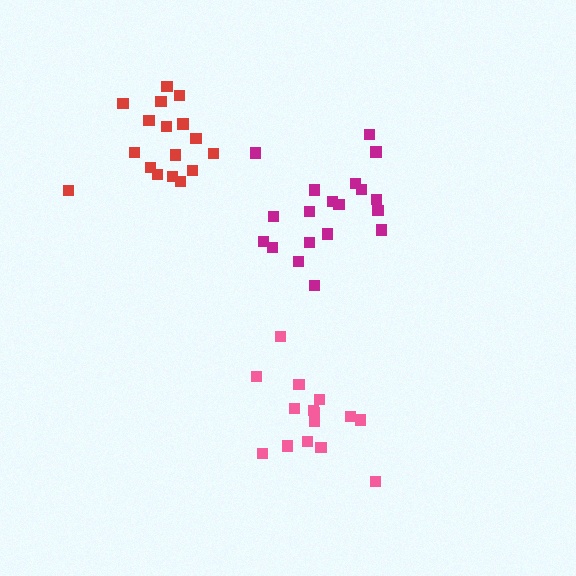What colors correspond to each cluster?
The clusters are colored: magenta, red, pink.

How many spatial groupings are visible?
There are 3 spatial groupings.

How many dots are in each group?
Group 1: 19 dots, Group 2: 18 dots, Group 3: 15 dots (52 total).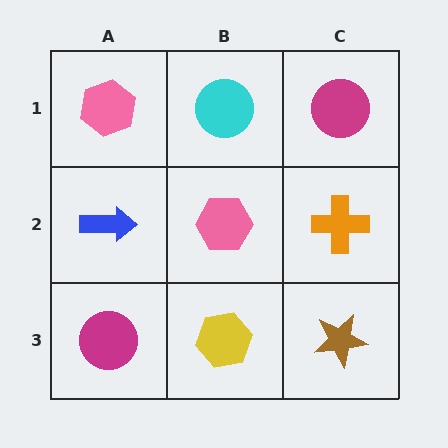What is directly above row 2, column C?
A magenta circle.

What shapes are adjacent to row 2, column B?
A cyan circle (row 1, column B), a yellow hexagon (row 3, column B), a blue arrow (row 2, column A), an orange cross (row 2, column C).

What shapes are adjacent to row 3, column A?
A blue arrow (row 2, column A), a yellow hexagon (row 3, column B).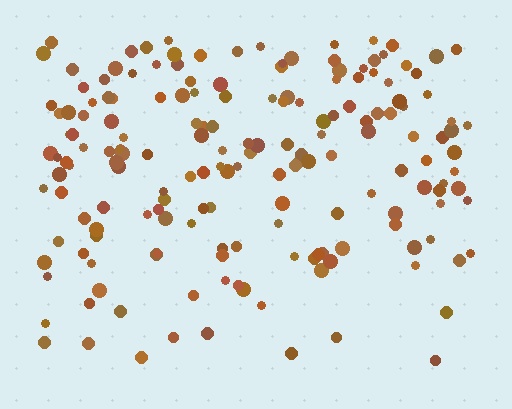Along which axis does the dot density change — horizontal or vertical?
Vertical.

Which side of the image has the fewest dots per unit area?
The bottom.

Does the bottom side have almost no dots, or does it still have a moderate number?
Still a moderate number, just noticeably fewer than the top.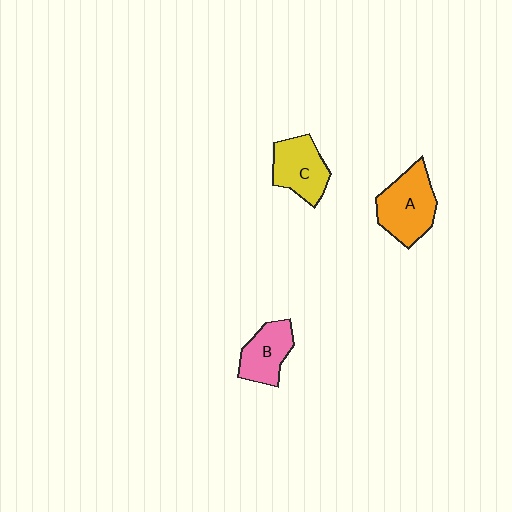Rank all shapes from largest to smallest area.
From largest to smallest: A (orange), C (yellow), B (pink).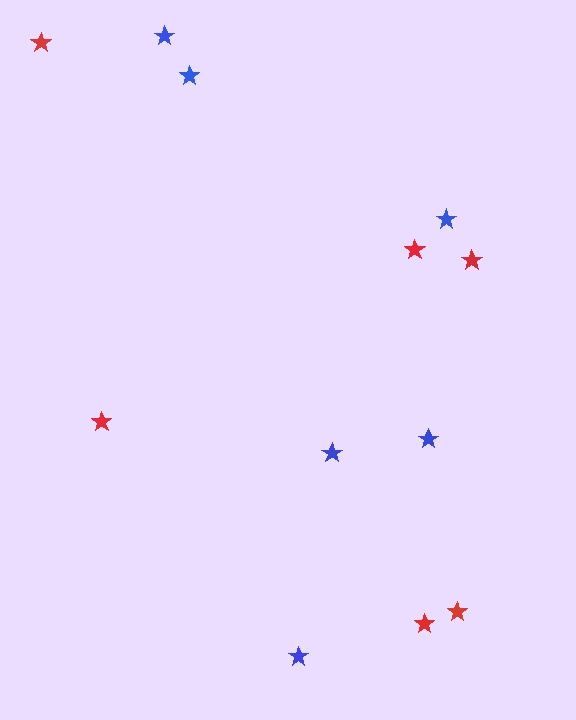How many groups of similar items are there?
There are 2 groups: one group of red stars (6) and one group of blue stars (6).